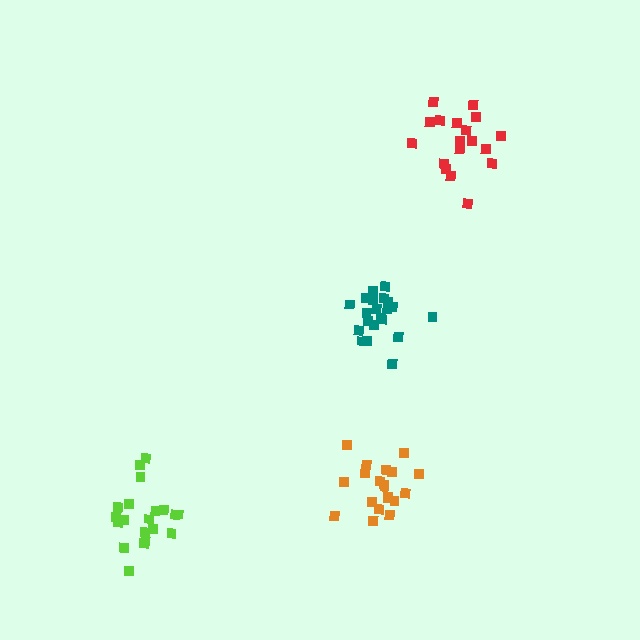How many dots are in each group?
Group 1: 20 dots, Group 2: 21 dots, Group 3: 20 dots, Group 4: 19 dots (80 total).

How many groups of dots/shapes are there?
There are 4 groups.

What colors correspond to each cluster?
The clusters are colored: orange, teal, lime, red.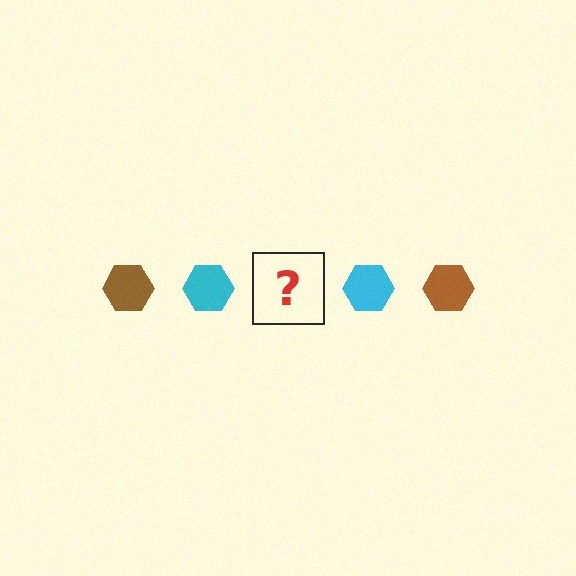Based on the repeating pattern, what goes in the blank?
The blank should be a brown hexagon.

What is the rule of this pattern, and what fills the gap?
The rule is that the pattern cycles through brown, cyan hexagons. The gap should be filled with a brown hexagon.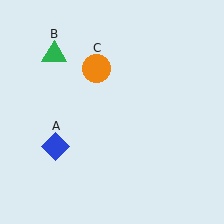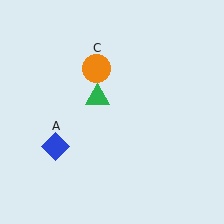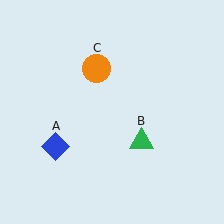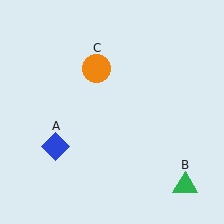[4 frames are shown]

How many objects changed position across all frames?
1 object changed position: green triangle (object B).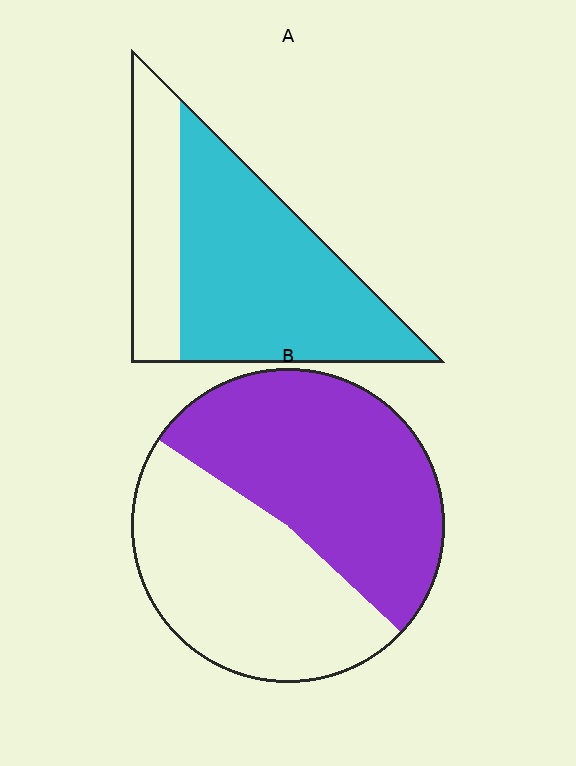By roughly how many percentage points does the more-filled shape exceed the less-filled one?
By roughly 20 percentage points (A over B).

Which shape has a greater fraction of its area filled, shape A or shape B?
Shape A.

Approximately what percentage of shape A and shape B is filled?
A is approximately 70% and B is approximately 55%.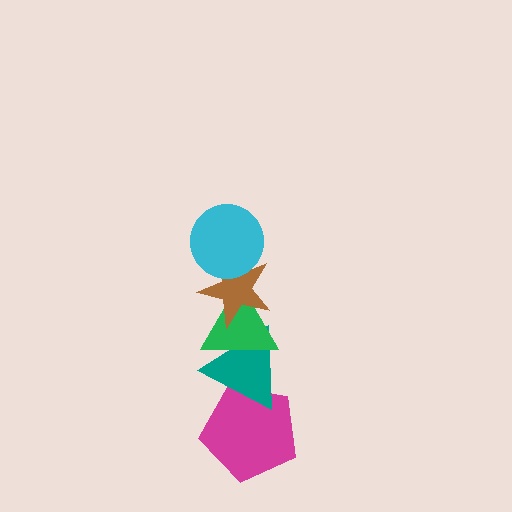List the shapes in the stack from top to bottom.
From top to bottom: the cyan circle, the brown star, the green triangle, the teal triangle, the magenta pentagon.